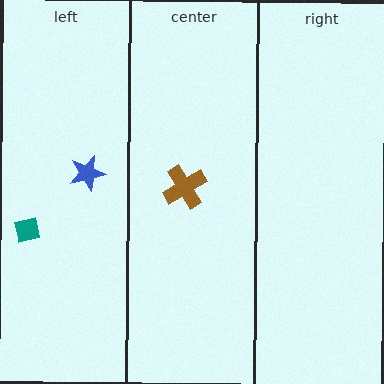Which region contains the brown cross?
The center region.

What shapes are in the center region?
The brown cross.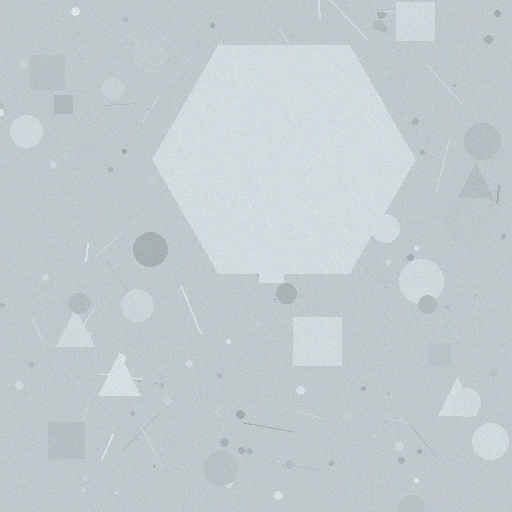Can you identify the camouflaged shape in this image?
The camouflaged shape is a hexagon.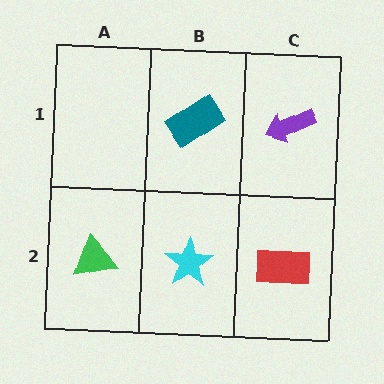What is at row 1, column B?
A teal rectangle.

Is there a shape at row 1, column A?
No, that cell is empty.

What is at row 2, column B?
A cyan star.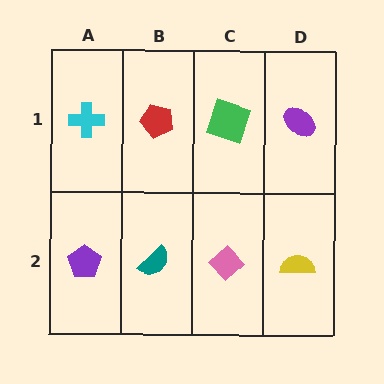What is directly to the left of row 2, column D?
A pink diamond.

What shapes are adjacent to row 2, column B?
A red pentagon (row 1, column B), a purple pentagon (row 2, column A), a pink diamond (row 2, column C).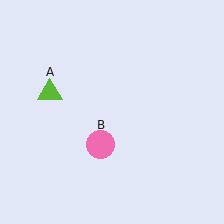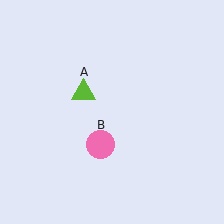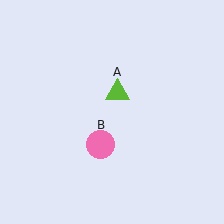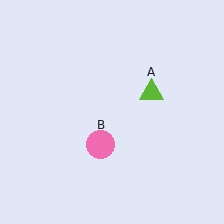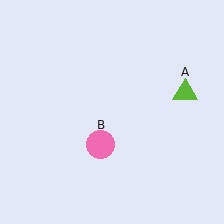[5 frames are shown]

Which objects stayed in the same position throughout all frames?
Pink circle (object B) remained stationary.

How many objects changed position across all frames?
1 object changed position: lime triangle (object A).